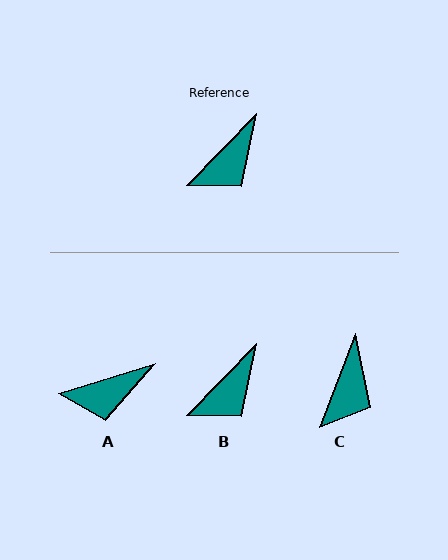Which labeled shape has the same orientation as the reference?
B.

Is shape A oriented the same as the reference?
No, it is off by about 29 degrees.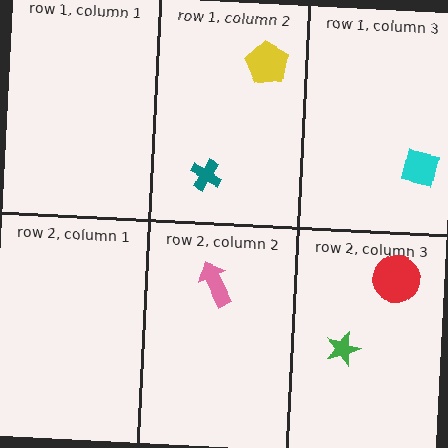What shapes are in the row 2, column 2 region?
The pink arrow.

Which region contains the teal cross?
The row 1, column 2 region.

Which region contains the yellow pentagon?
The row 1, column 2 region.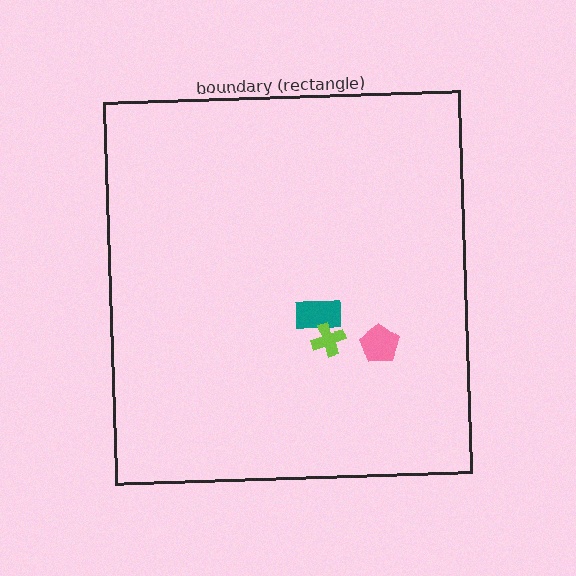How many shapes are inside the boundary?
3 inside, 0 outside.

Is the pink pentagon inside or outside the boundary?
Inside.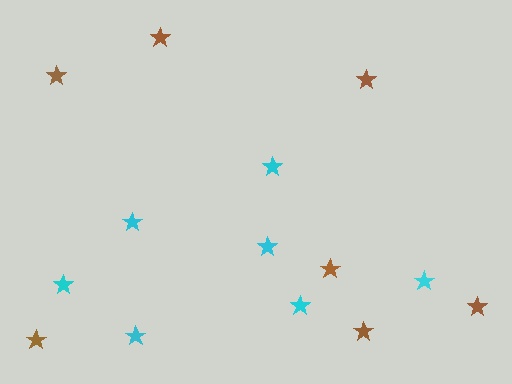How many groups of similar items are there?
There are 2 groups: one group of cyan stars (7) and one group of brown stars (7).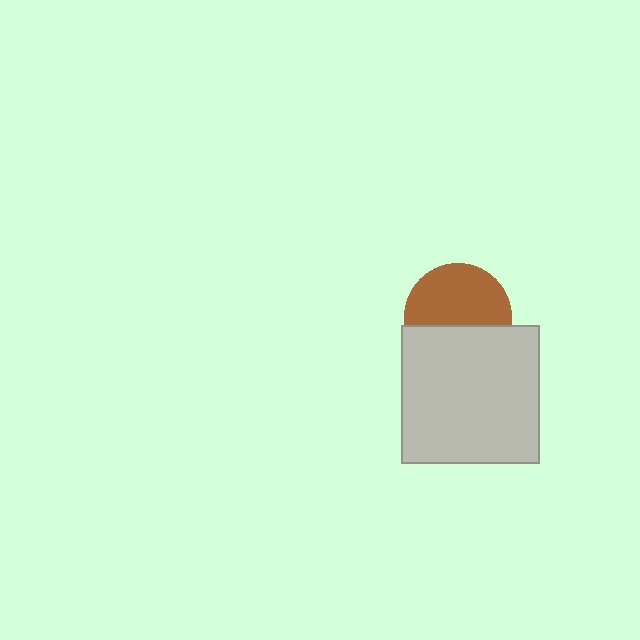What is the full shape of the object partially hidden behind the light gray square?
The partially hidden object is a brown circle.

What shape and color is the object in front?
The object in front is a light gray square.